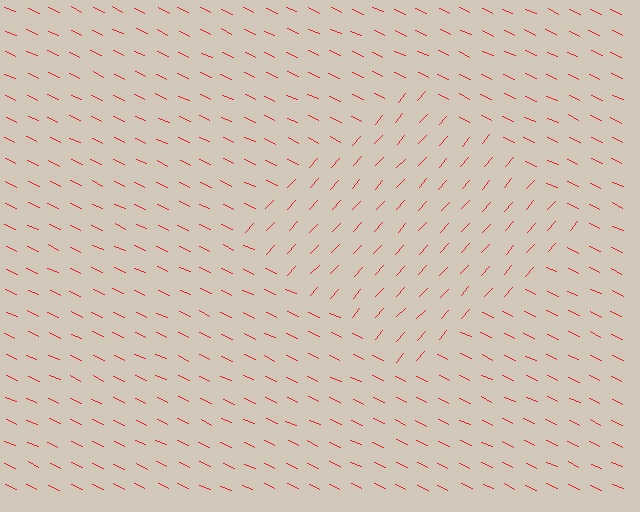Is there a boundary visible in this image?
Yes, there is a texture boundary formed by a change in line orientation.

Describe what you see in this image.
The image is filled with small red line segments. A diamond region in the image has lines oriented differently from the surrounding lines, creating a visible texture boundary.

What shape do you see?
I see a diamond.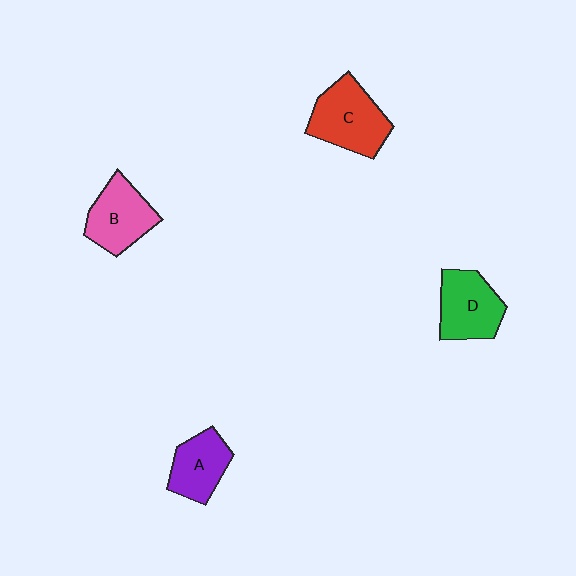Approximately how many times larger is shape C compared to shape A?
Approximately 1.4 times.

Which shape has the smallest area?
Shape A (purple).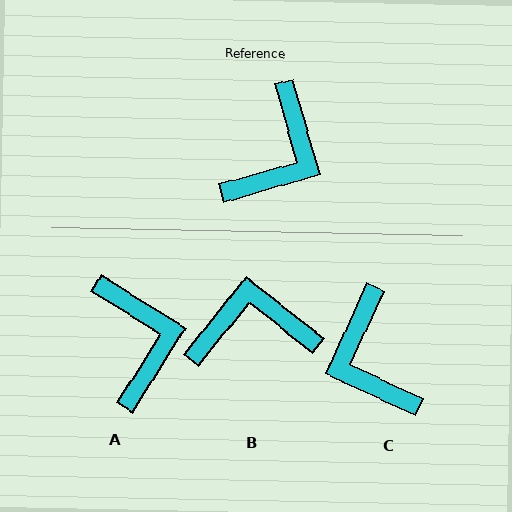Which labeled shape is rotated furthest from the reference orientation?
C, about 131 degrees away.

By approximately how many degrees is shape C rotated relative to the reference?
Approximately 131 degrees clockwise.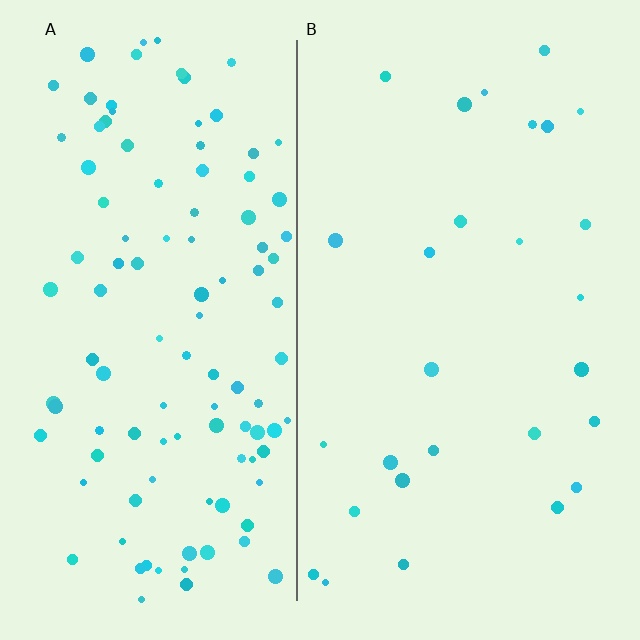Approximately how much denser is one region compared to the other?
Approximately 3.9× — region A over region B.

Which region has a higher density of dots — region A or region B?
A (the left).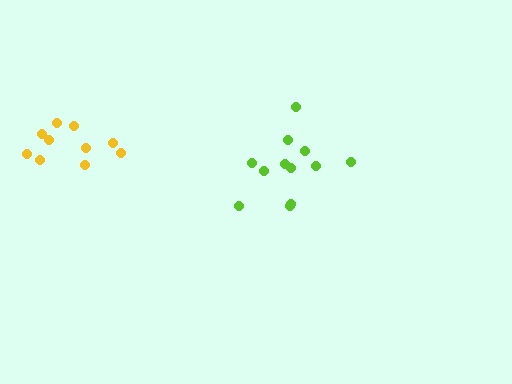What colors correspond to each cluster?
The clusters are colored: yellow, lime.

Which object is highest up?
The yellow cluster is topmost.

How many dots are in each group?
Group 1: 10 dots, Group 2: 12 dots (22 total).